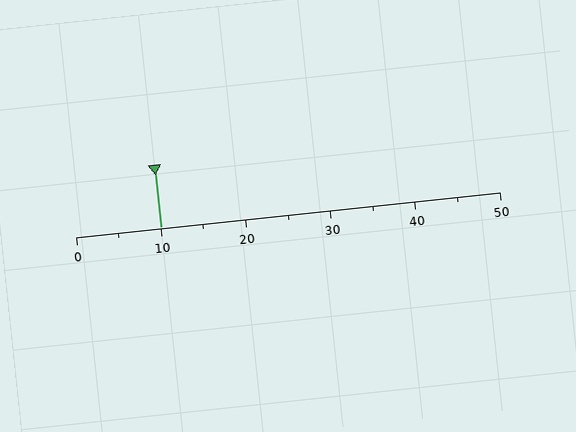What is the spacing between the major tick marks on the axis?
The major ticks are spaced 10 apart.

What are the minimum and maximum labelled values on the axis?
The axis runs from 0 to 50.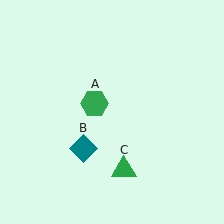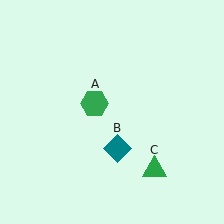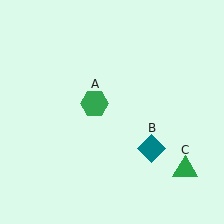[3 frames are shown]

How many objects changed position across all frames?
2 objects changed position: teal diamond (object B), green triangle (object C).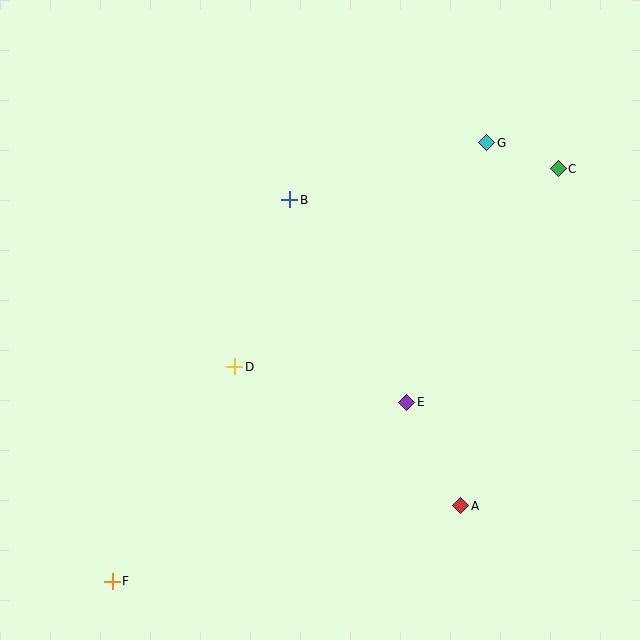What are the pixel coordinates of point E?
Point E is at (407, 402).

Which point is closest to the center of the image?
Point D at (235, 367) is closest to the center.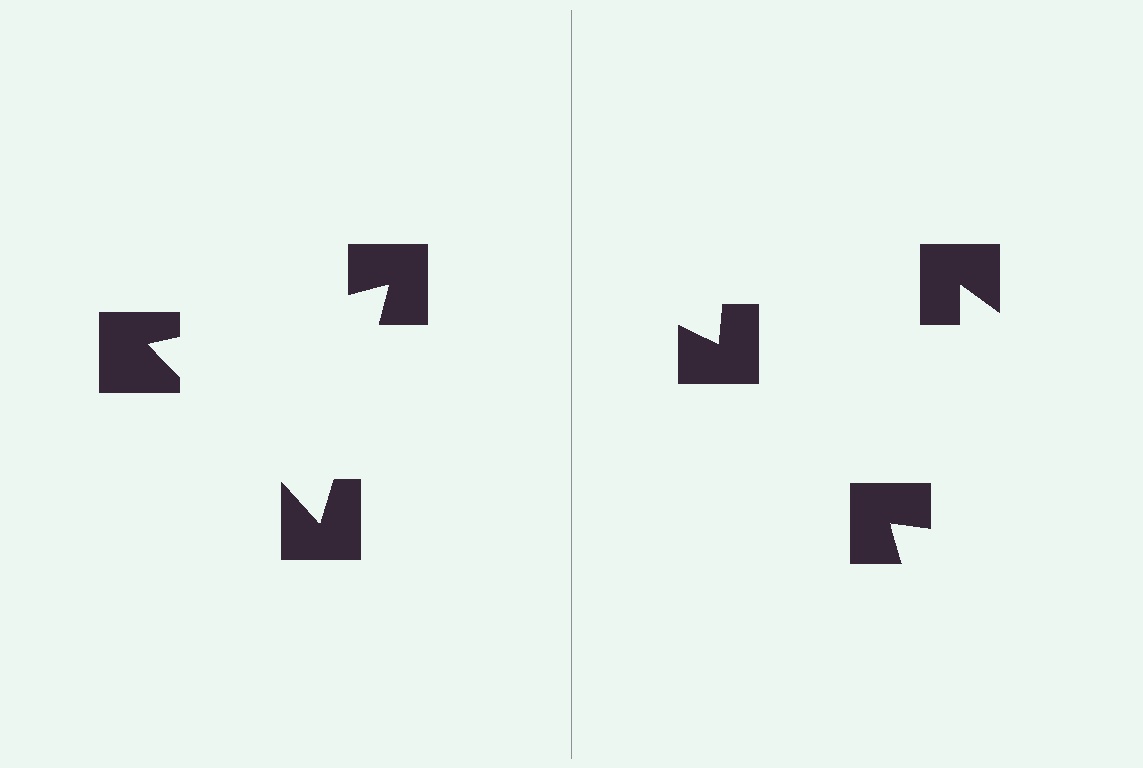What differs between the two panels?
The notched squares are positioned identically on both sides; only the wedge orientations differ. On the left they align to a triangle; on the right they are misaligned.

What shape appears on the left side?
An illusory triangle.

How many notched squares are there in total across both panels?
6 — 3 on each side.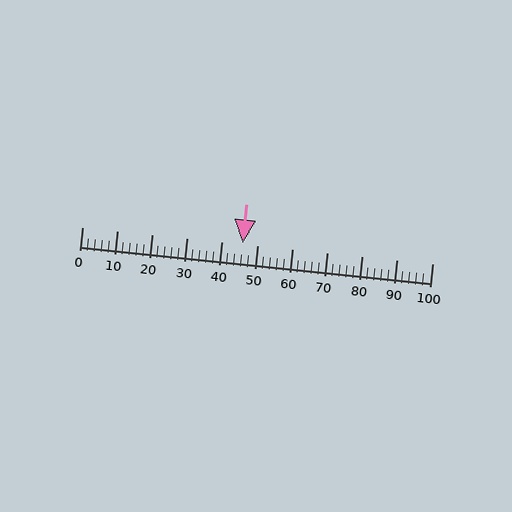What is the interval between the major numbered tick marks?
The major tick marks are spaced 10 units apart.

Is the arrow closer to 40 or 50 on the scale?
The arrow is closer to 50.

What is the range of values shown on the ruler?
The ruler shows values from 0 to 100.